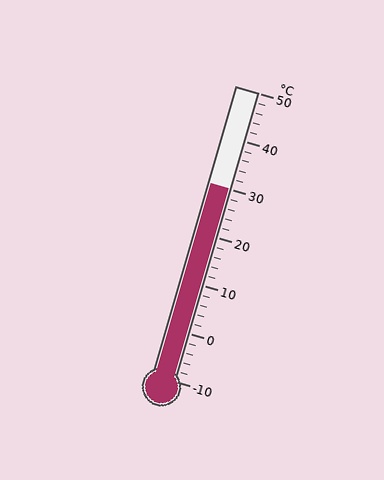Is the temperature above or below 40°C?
The temperature is below 40°C.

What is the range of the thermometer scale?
The thermometer scale ranges from -10°C to 50°C.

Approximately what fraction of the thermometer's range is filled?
The thermometer is filled to approximately 65% of its range.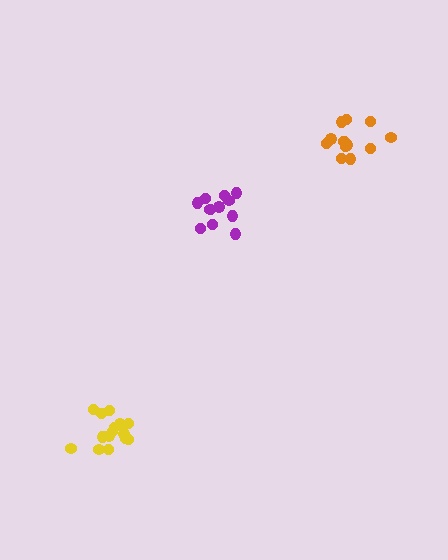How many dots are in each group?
Group 1: 15 dots, Group 2: 12 dots, Group 3: 13 dots (40 total).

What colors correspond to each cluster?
The clusters are colored: yellow, purple, orange.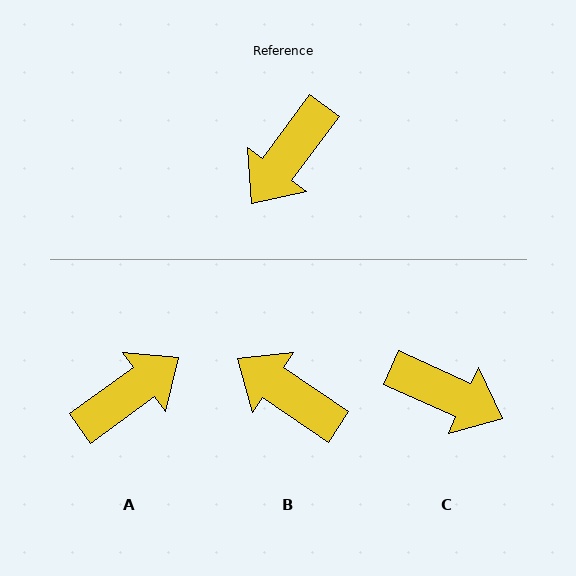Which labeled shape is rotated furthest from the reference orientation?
A, about 163 degrees away.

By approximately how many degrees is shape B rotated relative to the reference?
Approximately 87 degrees clockwise.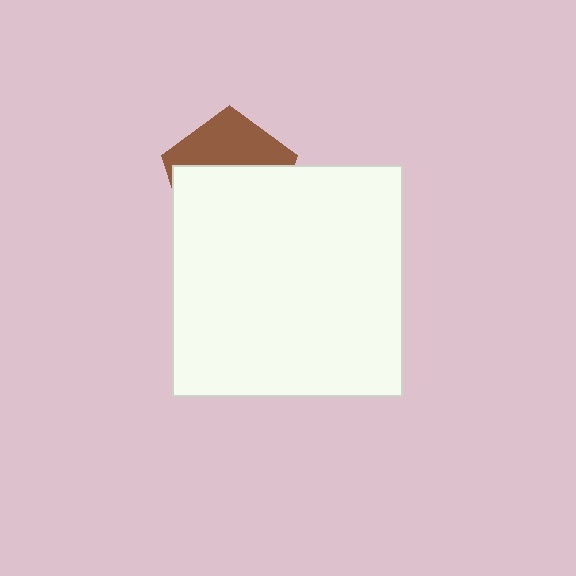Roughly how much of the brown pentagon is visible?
A small part of it is visible (roughly 39%).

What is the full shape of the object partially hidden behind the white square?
The partially hidden object is a brown pentagon.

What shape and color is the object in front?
The object in front is a white square.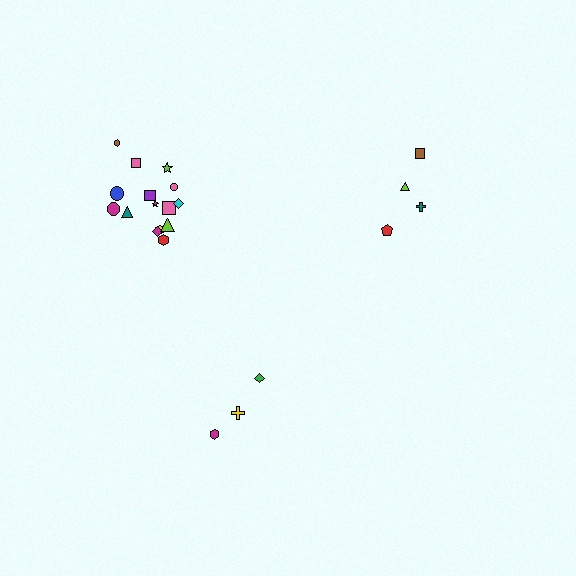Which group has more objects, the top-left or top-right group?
The top-left group.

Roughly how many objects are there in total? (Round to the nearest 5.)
Roughly 20 objects in total.